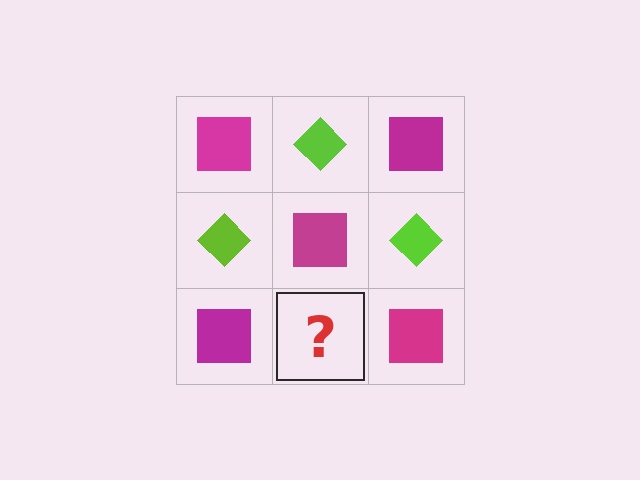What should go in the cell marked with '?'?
The missing cell should contain a lime diamond.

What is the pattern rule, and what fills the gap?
The rule is that it alternates magenta square and lime diamond in a checkerboard pattern. The gap should be filled with a lime diamond.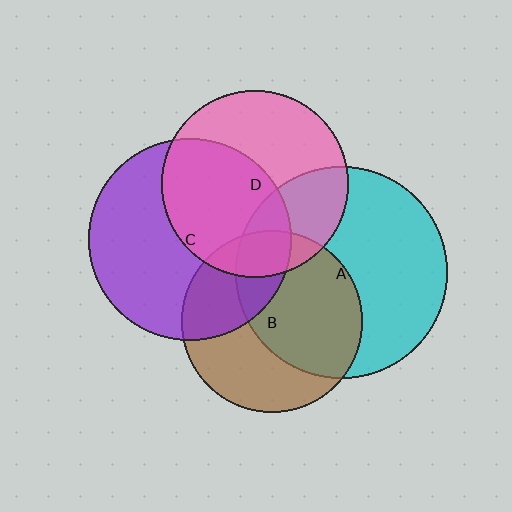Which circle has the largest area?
Circle A (cyan).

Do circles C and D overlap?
Yes.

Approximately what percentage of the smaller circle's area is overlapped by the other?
Approximately 50%.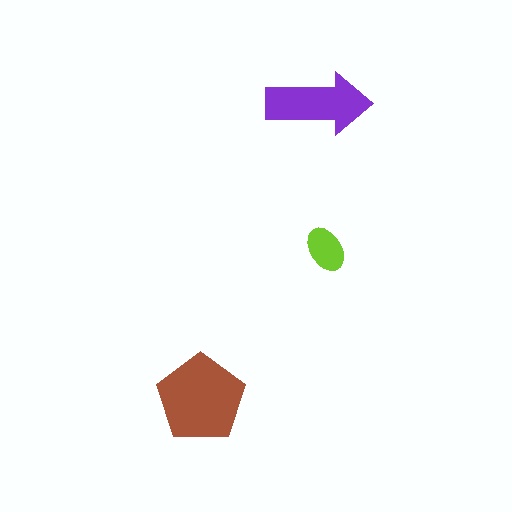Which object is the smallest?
The lime ellipse.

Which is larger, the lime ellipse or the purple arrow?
The purple arrow.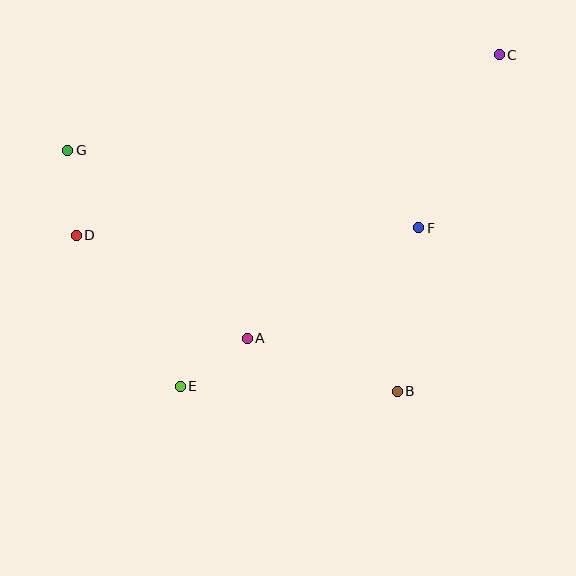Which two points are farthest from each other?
Points C and E are farthest from each other.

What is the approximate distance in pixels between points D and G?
The distance between D and G is approximately 86 pixels.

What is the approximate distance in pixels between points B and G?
The distance between B and G is approximately 408 pixels.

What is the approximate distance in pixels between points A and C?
The distance between A and C is approximately 379 pixels.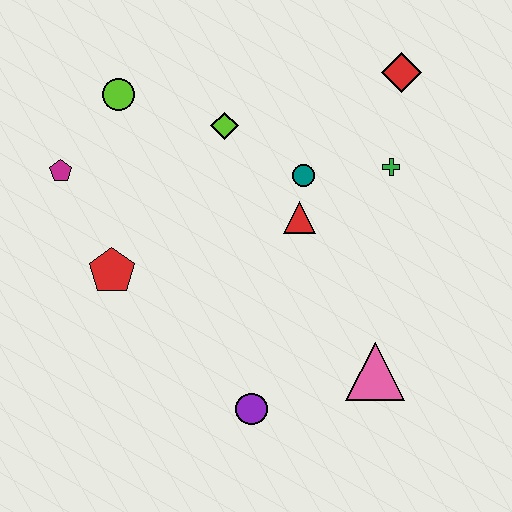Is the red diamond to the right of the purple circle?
Yes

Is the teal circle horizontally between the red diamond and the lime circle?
Yes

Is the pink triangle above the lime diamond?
No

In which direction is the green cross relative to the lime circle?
The green cross is to the right of the lime circle.